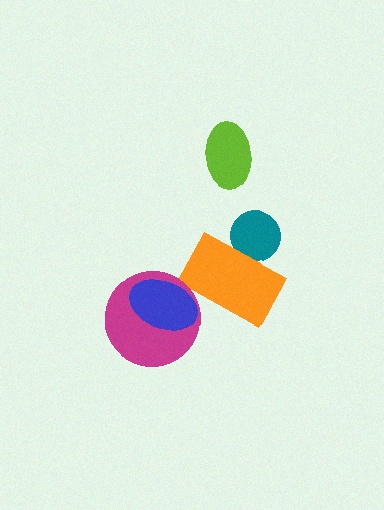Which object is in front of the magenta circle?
The blue ellipse is in front of the magenta circle.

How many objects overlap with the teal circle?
1 object overlaps with the teal circle.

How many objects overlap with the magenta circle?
1 object overlaps with the magenta circle.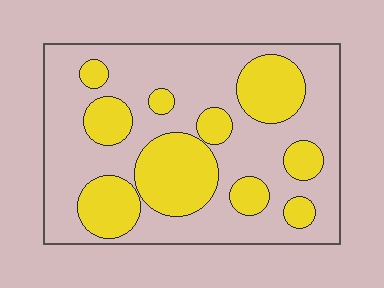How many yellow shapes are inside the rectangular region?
10.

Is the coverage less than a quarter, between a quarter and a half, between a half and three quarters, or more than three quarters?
Between a quarter and a half.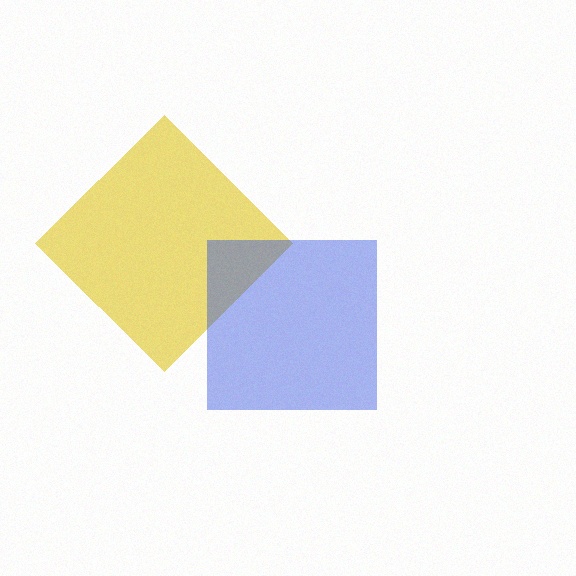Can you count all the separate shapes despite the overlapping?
Yes, there are 2 separate shapes.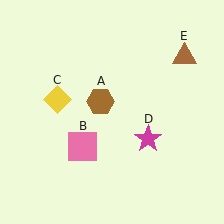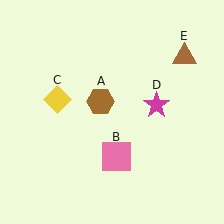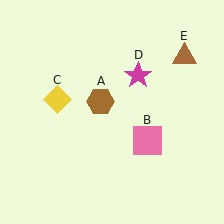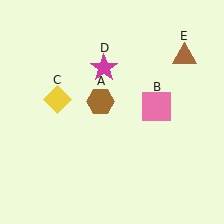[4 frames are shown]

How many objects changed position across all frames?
2 objects changed position: pink square (object B), magenta star (object D).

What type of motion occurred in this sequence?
The pink square (object B), magenta star (object D) rotated counterclockwise around the center of the scene.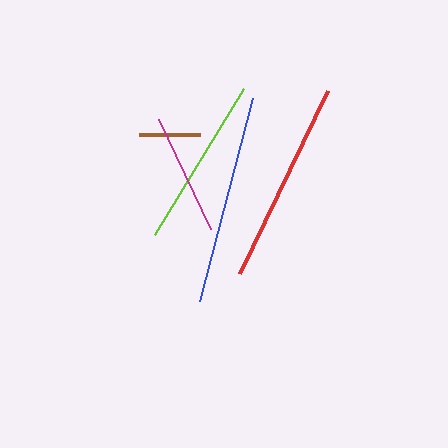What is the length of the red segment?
The red segment is approximately 204 pixels long.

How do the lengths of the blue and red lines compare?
The blue and red lines are approximately the same length.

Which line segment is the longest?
The blue line is the longest at approximately 210 pixels.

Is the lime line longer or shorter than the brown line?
The lime line is longer than the brown line.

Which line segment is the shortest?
The brown line is the shortest at approximately 61 pixels.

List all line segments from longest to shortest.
From longest to shortest: blue, red, lime, magenta, brown.